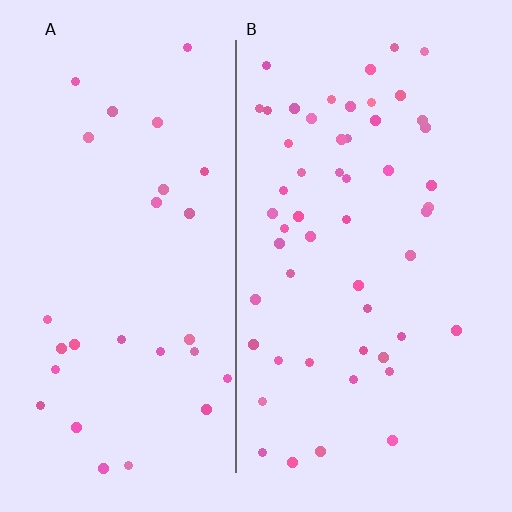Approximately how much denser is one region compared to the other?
Approximately 1.8× — region B over region A.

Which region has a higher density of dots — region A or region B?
B (the right).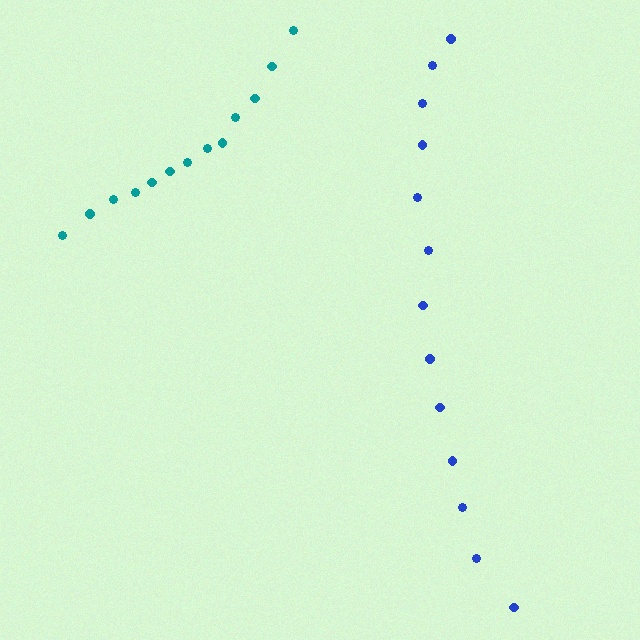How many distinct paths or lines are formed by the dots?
There are 2 distinct paths.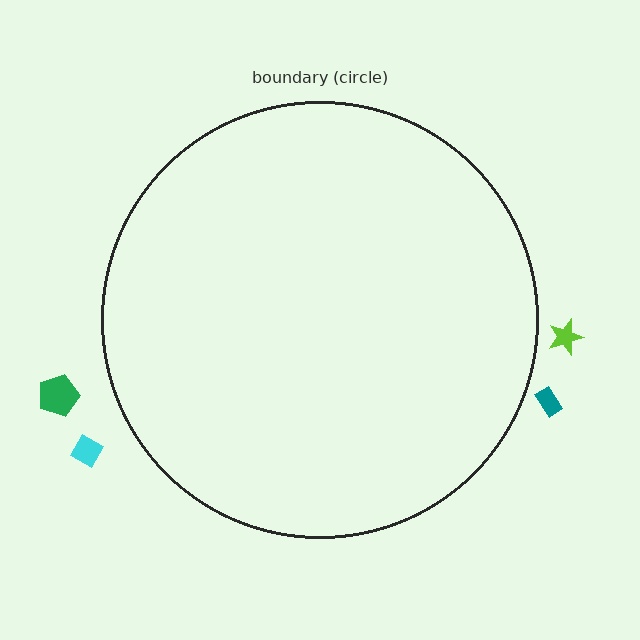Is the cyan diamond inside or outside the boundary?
Outside.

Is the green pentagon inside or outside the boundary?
Outside.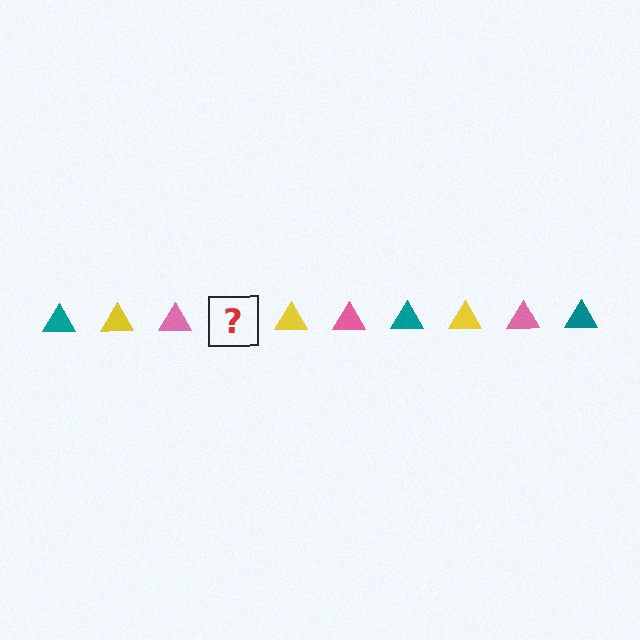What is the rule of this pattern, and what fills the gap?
The rule is that the pattern cycles through teal, yellow, pink triangles. The gap should be filled with a teal triangle.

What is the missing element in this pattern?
The missing element is a teal triangle.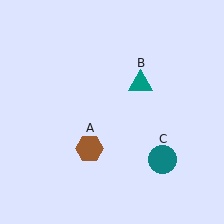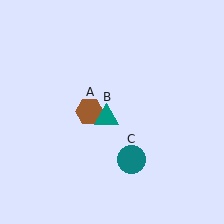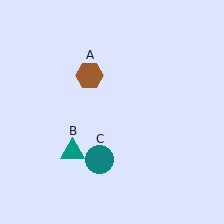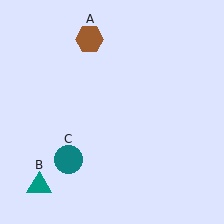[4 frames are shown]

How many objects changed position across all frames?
3 objects changed position: brown hexagon (object A), teal triangle (object B), teal circle (object C).